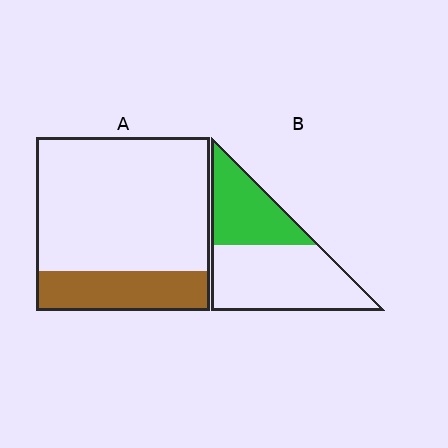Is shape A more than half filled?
No.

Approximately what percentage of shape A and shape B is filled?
A is approximately 25% and B is approximately 40%.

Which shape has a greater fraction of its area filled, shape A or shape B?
Shape B.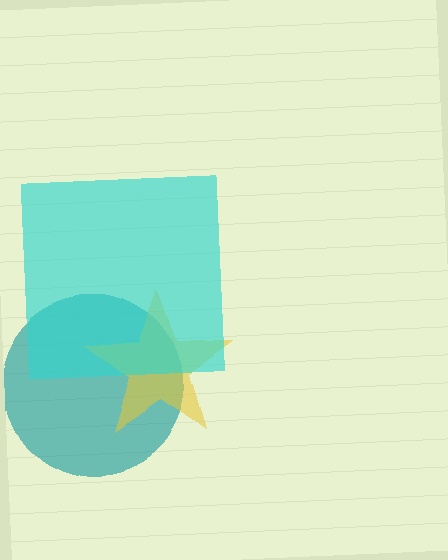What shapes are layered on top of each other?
The layered shapes are: a teal circle, a yellow star, a cyan square.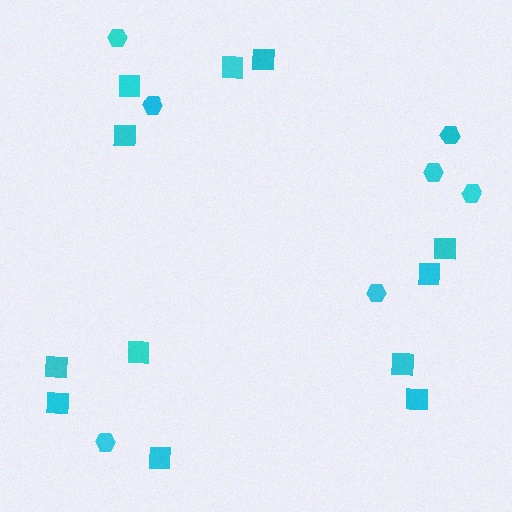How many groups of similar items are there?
There are 2 groups: one group of squares (12) and one group of hexagons (7).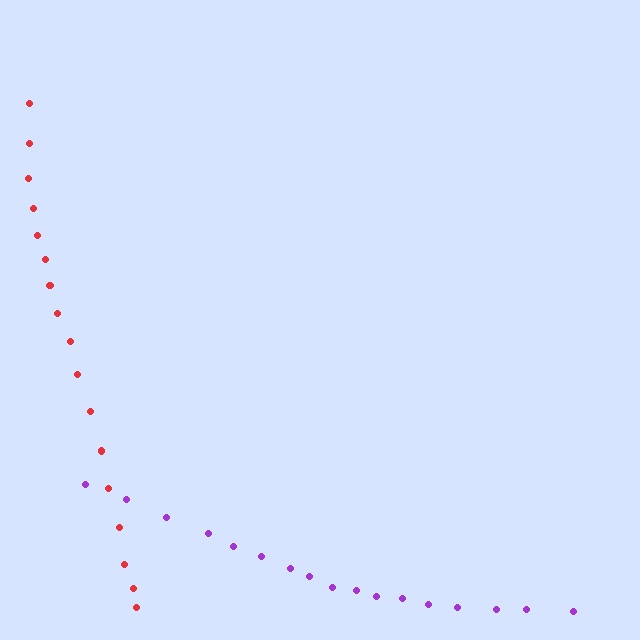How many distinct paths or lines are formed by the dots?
There are 2 distinct paths.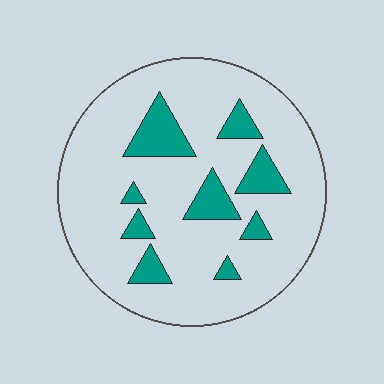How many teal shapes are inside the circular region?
9.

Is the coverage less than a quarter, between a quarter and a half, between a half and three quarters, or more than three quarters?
Less than a quarter.